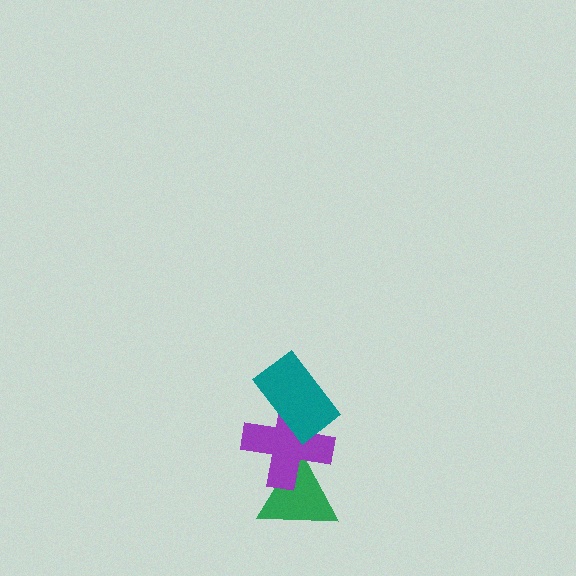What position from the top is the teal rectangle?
The teal rectangle is 1st from the top.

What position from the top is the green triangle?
The green triangle is 3rd from the top.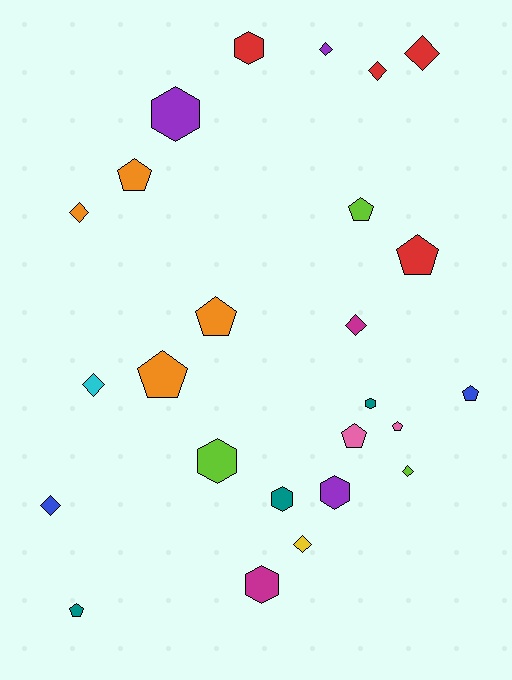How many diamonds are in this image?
There are 9 diamonds.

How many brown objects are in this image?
There are no brown objects.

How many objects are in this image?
There are 25 objects.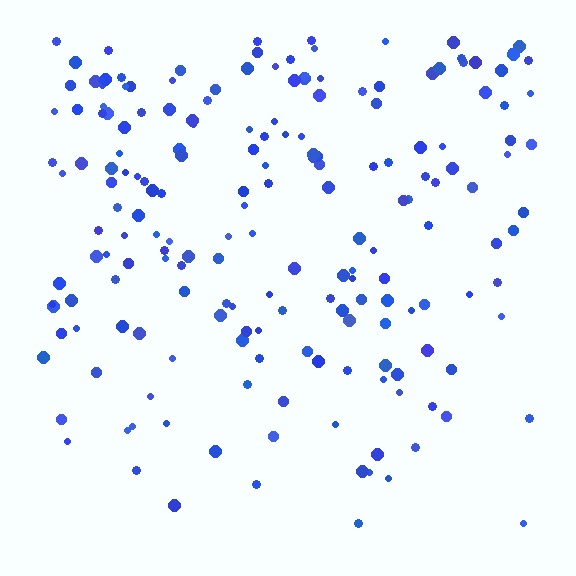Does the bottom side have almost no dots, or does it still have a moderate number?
Still a moderate number, just noticeably fewer than the top.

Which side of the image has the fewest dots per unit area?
The bottom.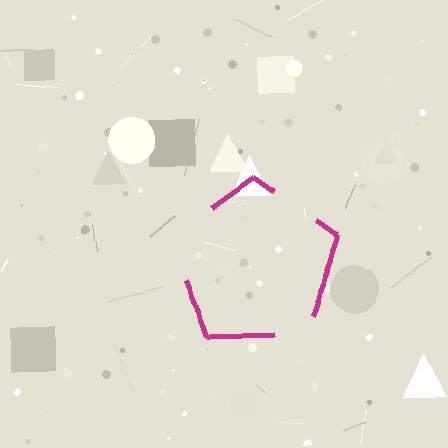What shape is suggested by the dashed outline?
The dashed outline suggests a pentagon.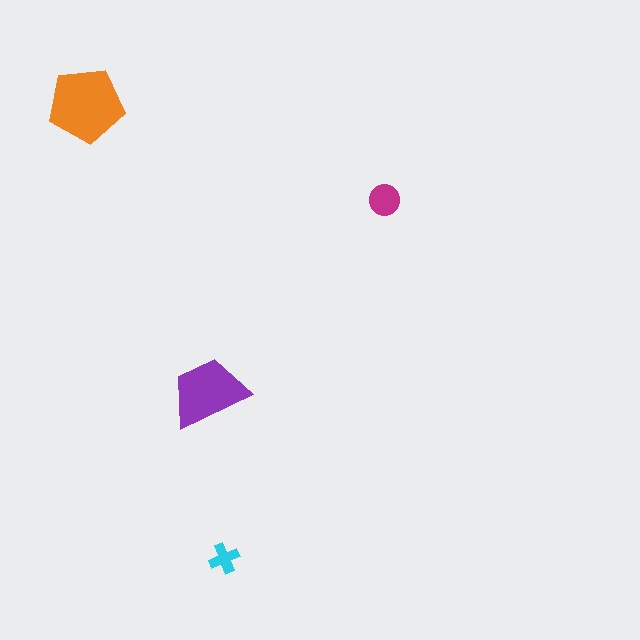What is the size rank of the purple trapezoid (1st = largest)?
2nd.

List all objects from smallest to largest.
The cyan cross, the magenta circle, the purple trapezoid, the orange pentagon.